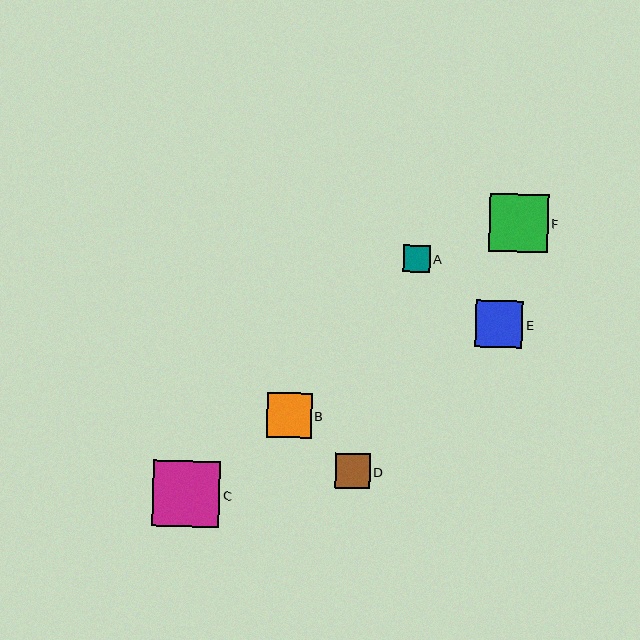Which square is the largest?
Square C is the largest with a size of approximately 67 pixels.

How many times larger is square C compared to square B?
Square C is approximately 1.5 times the size of square B.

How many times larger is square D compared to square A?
Square D is approximately 1.3 times the size of square A.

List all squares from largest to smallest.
From largest to smallest: C, F, E, B, D, A.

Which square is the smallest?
Square A is the smallest with a size of approximately 26 pixels.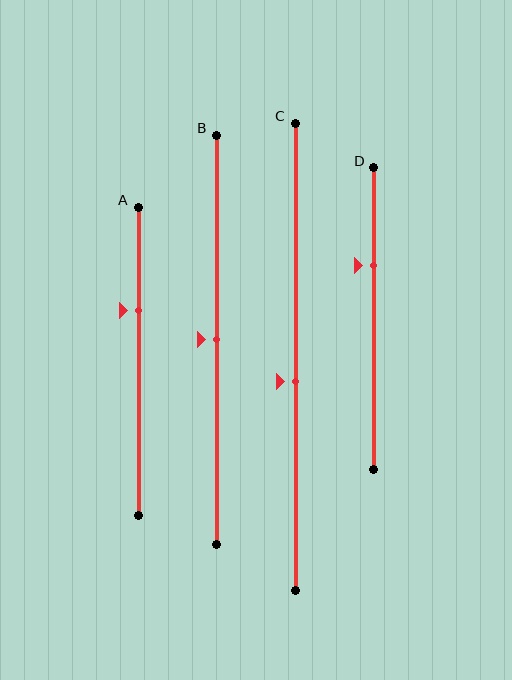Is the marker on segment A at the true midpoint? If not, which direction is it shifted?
No, the marker on segment A is shifted upward by about 16% of the segment length.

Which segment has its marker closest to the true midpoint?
Segment B has its marker closest to the true midpoint.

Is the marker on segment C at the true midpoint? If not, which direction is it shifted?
No, the marker on segment C is shifted downward by about 5% of the segment length.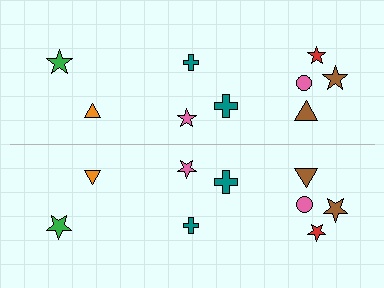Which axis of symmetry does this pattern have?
The pattern has a horizontal axis of symmetry running through the center of the image.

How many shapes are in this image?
There are 18 shapes in this image.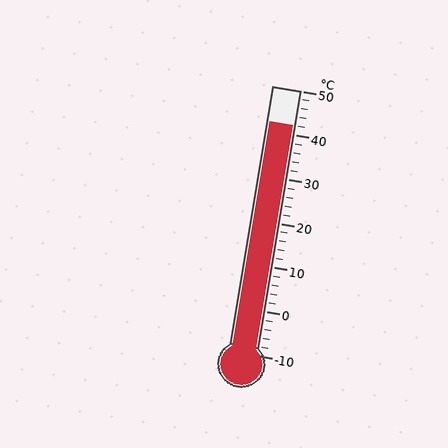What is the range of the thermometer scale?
The thermometer scale ranges from -10°C to 50°C.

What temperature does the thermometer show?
The thermometer shows approximately 42°C.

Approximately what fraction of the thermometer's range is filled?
The thermometer is filled to approximately 85% of its range.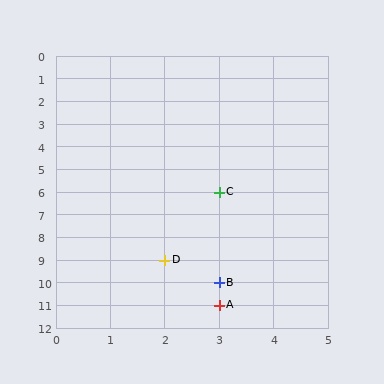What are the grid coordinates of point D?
Point D is at grid coordinates (2, 9).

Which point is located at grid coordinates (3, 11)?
Point A is at (3, 11).